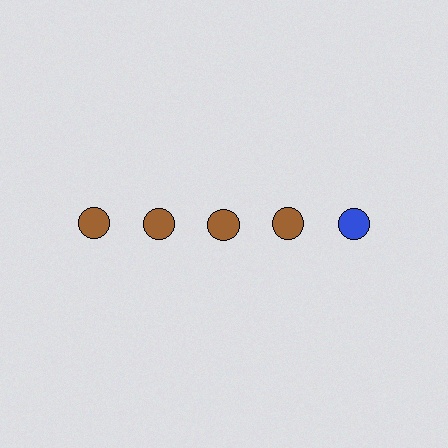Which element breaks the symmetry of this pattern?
The blue circle in the top row, rightmost column breaks the symmetry. All other shapes are brown circles.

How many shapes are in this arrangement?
There are 5 shapes arranged in a grid pattern.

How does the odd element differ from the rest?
It has a different color: blue instead of brown.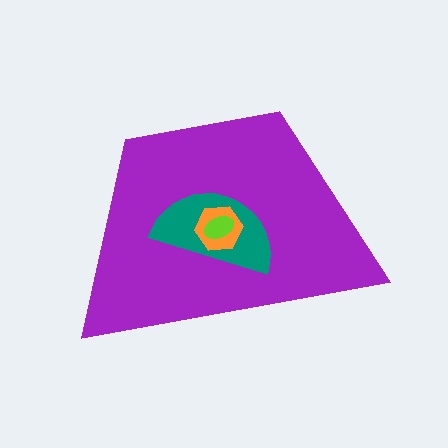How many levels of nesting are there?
4.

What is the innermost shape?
The lime ellipse.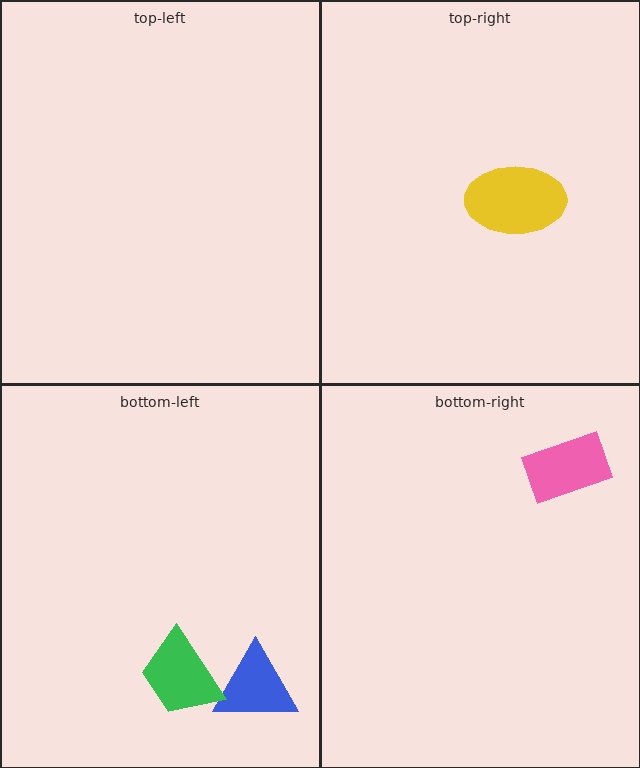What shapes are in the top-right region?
The yellow ellipse.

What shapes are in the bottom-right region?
The pink rectangle.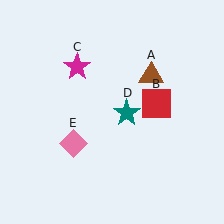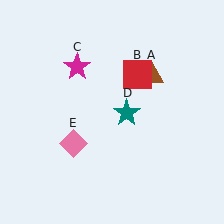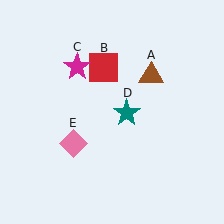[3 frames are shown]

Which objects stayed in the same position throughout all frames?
Brown triangle (object A) and magenta star (object C) and teal star (object D) and pink diamond (object E) remained stationary.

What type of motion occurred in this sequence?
The red square (object B) rotated counterclockwise around the center of the scene.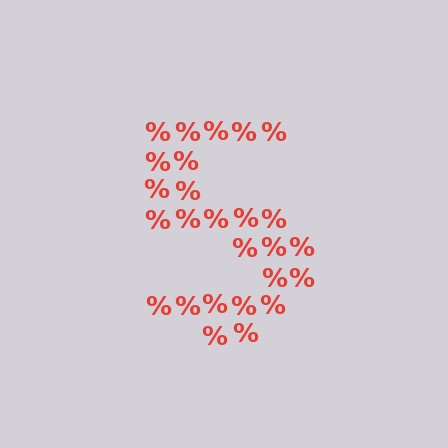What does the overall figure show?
The overall figure shows the letter S.